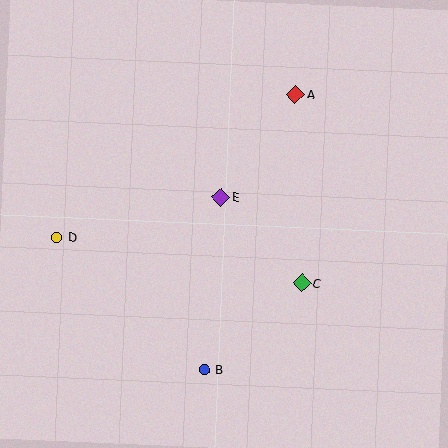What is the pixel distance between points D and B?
The distance between D and B is 198 pixels.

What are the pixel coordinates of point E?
Point E is at (221, 197).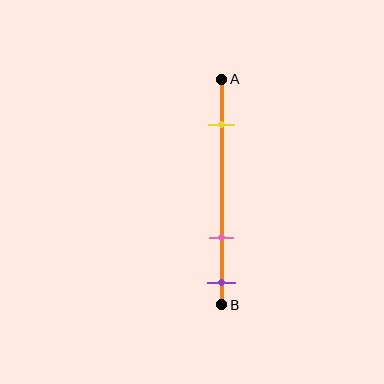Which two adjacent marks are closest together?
The pink and purple marks are the closest adjacent pair.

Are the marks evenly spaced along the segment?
No, the marks are not evenly spaced.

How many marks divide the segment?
There are 3 marks dividing the segment.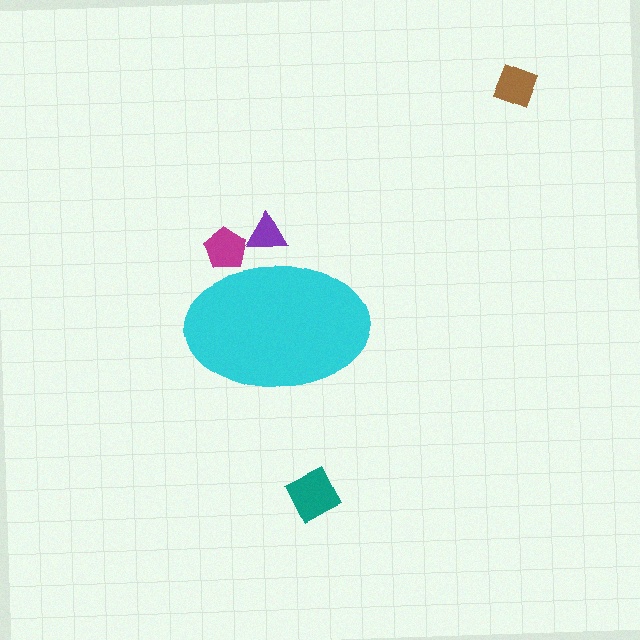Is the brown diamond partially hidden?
No, the brown diamond is fully visible.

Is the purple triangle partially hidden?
Yes, the purple triangle is partially hidden behind the cyan ellipse.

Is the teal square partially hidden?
No, the teal square is fully visible.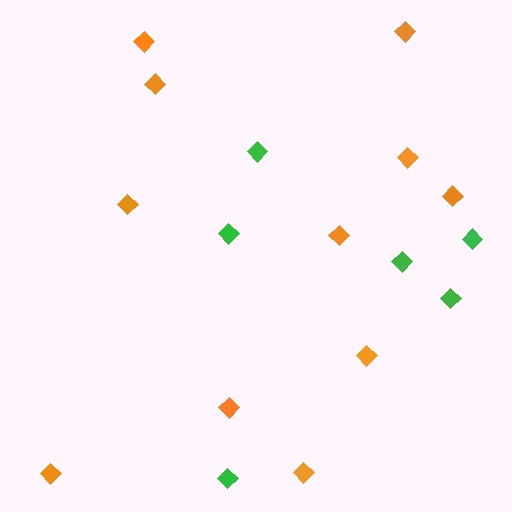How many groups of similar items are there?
There are 2 groups: one group of green diamonds (6) and one group of orange diamonds (11).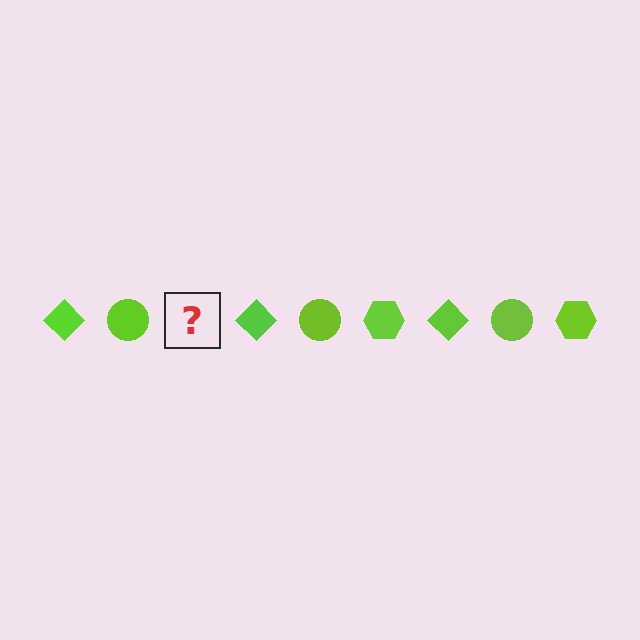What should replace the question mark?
The question mark should be replaced with a lime hexagon.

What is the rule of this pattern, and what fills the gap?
The rule is that the pattern cycles through diamond, circle, hexagon shapes in lime. The gap should be filled with a lime hexagon.